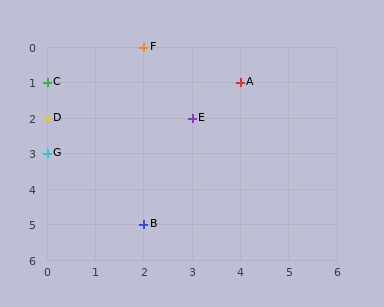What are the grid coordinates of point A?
Point A is at grid coordinates (4, 1).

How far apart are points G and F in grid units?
Points G and F are 2 columns and 3 rows apart (about 3.6 grid units diagonally).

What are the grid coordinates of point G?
Point G is at grid coordinates (0, 3).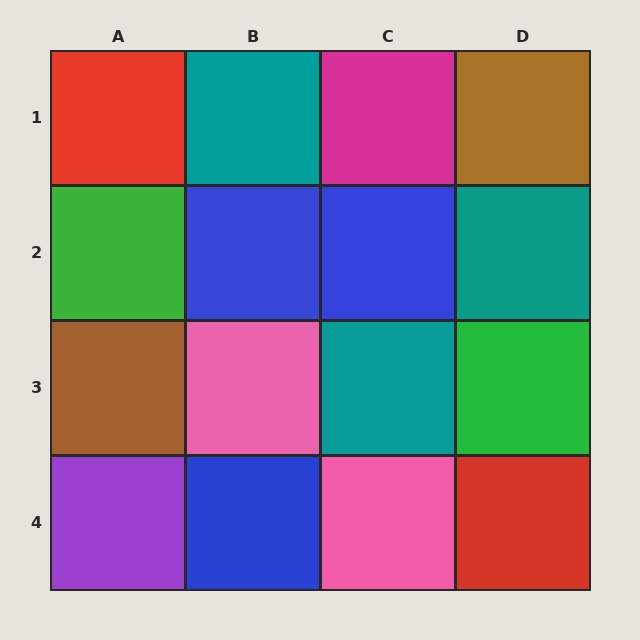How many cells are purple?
1 cell is purple.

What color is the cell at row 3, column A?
Brown.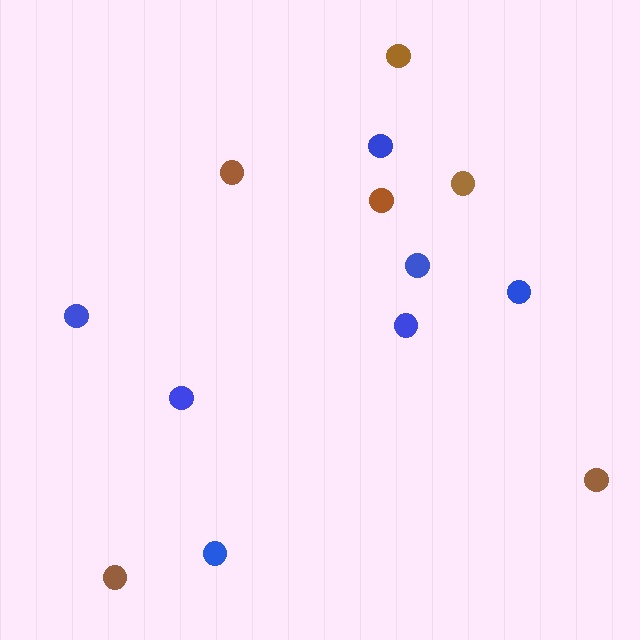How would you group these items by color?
There are 2 groups: one group of blue circles (7) and one group of brown circles (6).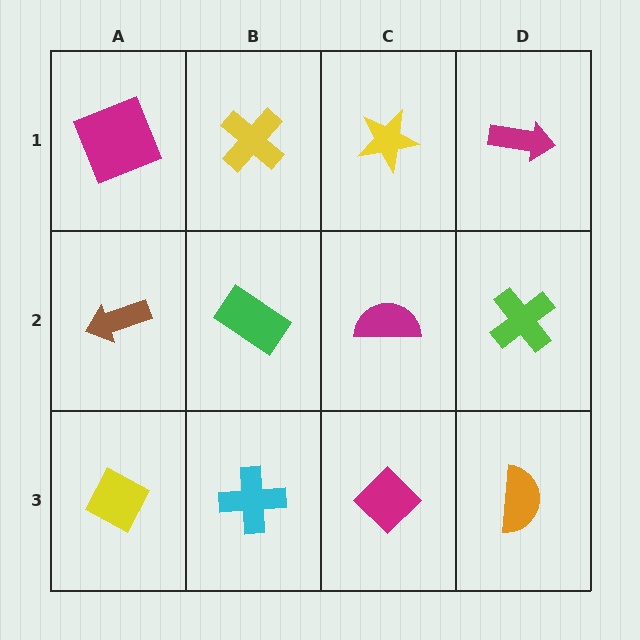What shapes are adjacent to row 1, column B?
A green rectangle (row 2, column B), a magenta square (row 1, column A), a yellow star (row 1, column C).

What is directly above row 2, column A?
A magenta square.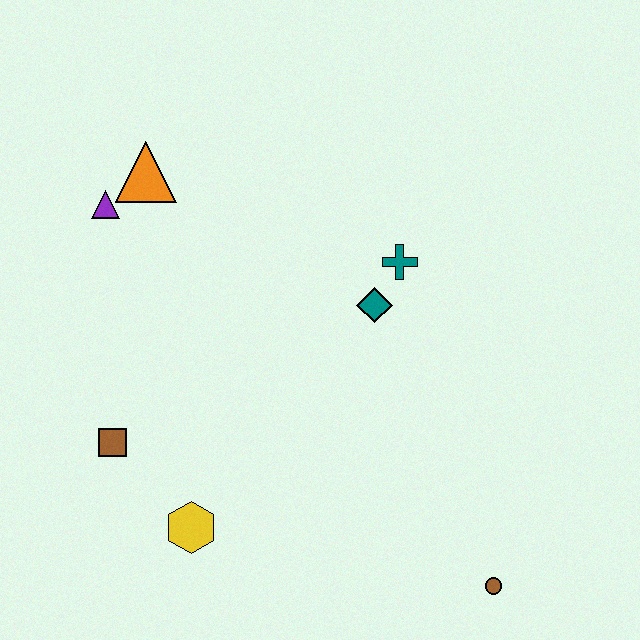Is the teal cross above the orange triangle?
No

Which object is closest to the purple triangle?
The orange triangle is closest to the purple triangle.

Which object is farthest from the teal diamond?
The brown circle is farthest from the teal diamond.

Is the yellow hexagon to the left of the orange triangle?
No